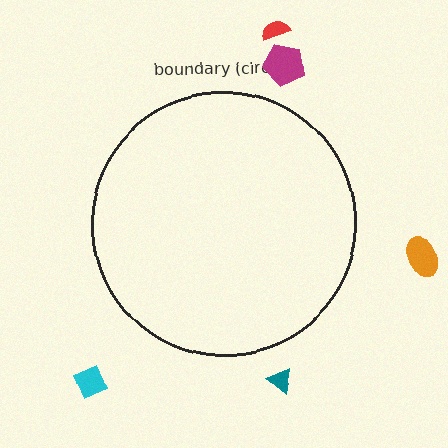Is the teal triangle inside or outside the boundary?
Outside.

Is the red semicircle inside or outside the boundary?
Outside.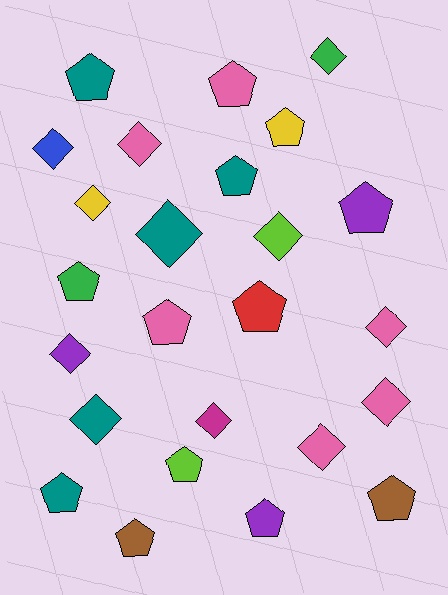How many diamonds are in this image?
There are 12 diamonds.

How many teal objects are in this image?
There are 5 teal objects.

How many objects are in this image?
There are 25 objects.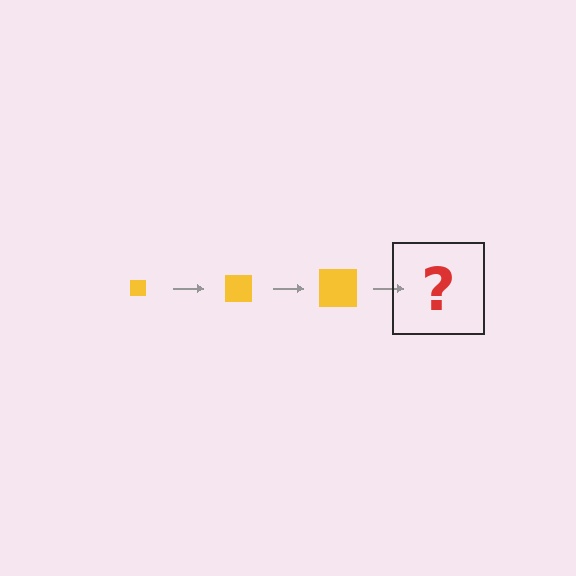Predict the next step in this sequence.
The next step is a yellow square, larger than the previous one.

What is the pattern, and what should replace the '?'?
The pattern is that the square gets progressively larger each step. The '?' should be a yellow square, larger than the previous one.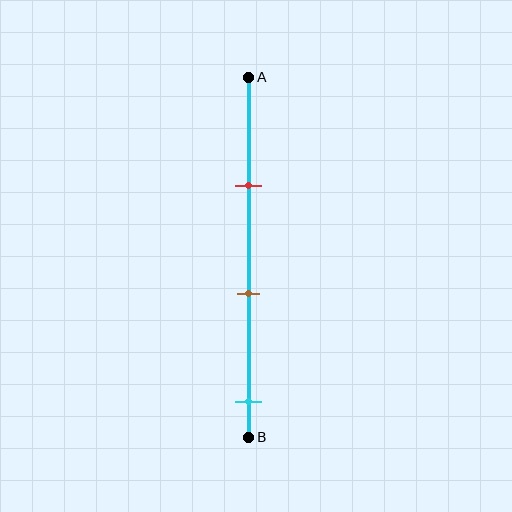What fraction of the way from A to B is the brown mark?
The brown mark is approximately 60% (0.6) of the way from A to B.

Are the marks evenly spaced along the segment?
Yes, the marks are approximately evenly spaced.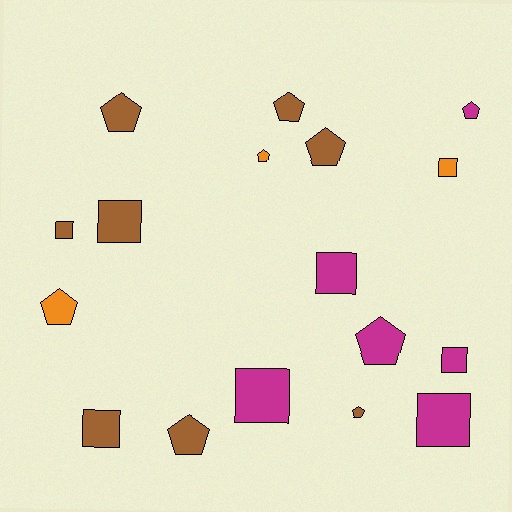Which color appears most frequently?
Brown, with 8 objects.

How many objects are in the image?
There are 17 objects.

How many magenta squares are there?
There are 4 magenta squares.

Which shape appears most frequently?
Pentagon, with 9 objects.